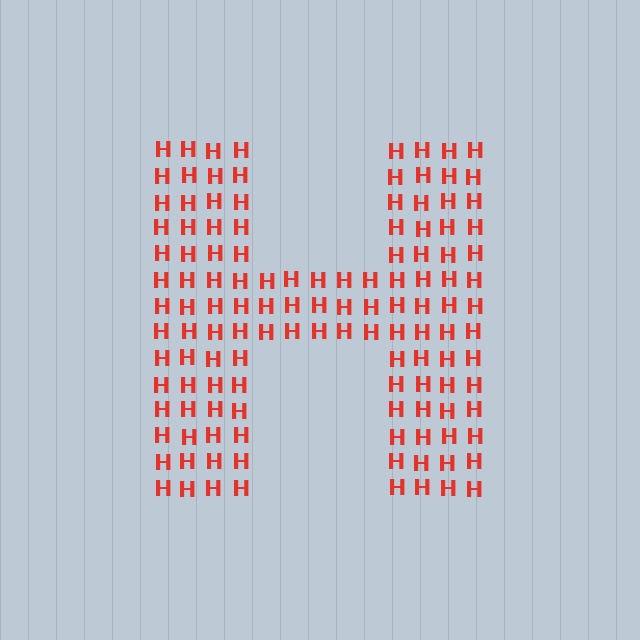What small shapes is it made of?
It is made of small letter H's.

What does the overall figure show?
The overall figure shows the letter H.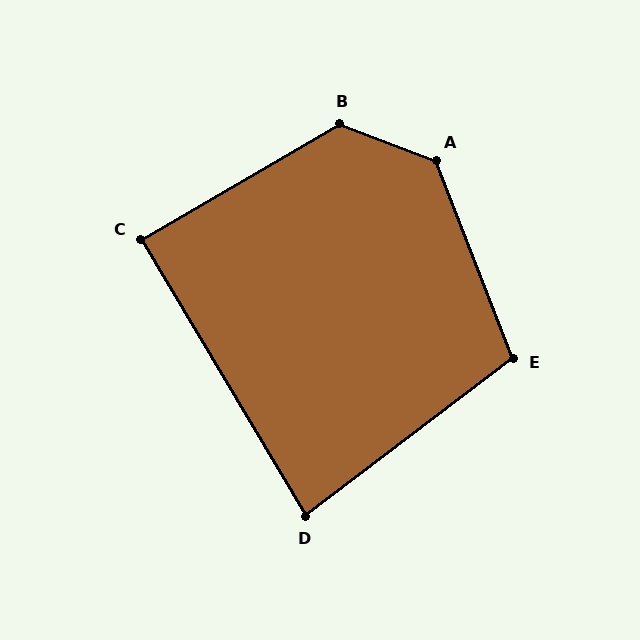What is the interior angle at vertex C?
Approximately 89 degrees (approximately right).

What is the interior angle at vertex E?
Approximately 106 degrees (obtuse).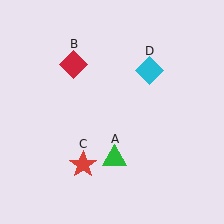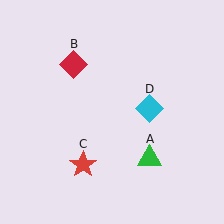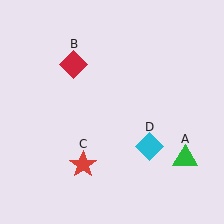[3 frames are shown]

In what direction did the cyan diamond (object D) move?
The cyan diamond (object D) moved down.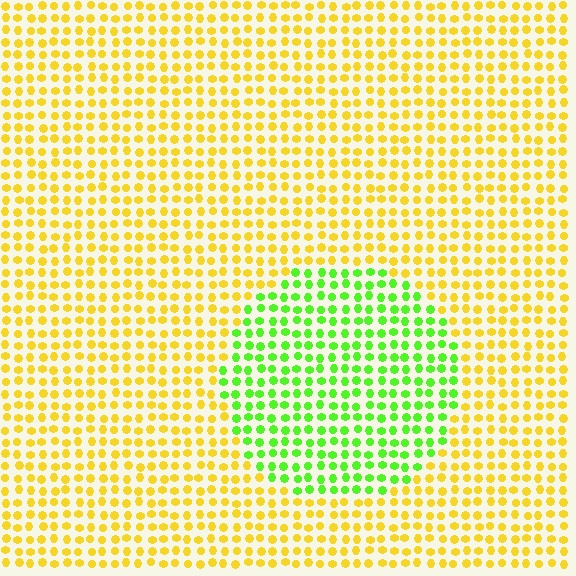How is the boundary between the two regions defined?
The boundary is defined purely by a slight shift in hue (about 57 degrees). Spacing, size, and orientation are identical on both sides.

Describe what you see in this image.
The image is filled with small yellow elements in a uniform arrangement. A circle-shaped region is visible where the elements are tinted to a slightly different hue, forming a subtle color boundary.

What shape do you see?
I see a circle.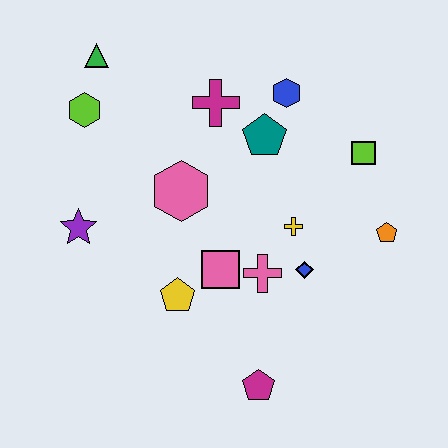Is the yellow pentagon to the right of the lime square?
No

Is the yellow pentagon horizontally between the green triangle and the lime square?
Yes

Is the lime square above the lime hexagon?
No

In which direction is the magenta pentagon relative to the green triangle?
The magenta pentagon is below the green triangle.